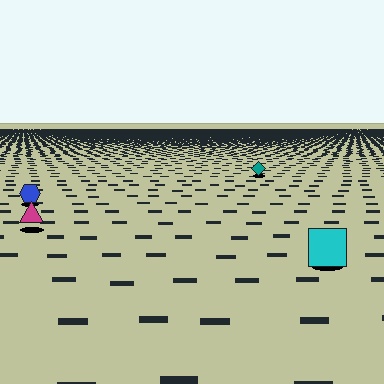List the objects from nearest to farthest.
From nearest to farthest: the cyan square, the magenta triangle, the blue hexagon, the teal diamond.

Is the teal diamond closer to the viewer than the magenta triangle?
No. The magenta triangle is closer — you can tell from the texture gradient: the ground texture is coarser near it.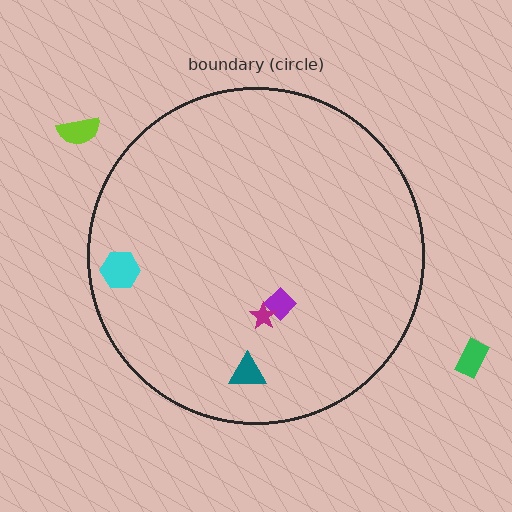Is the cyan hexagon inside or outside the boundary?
Inside.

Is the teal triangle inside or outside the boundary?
Inside.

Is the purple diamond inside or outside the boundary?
Inside.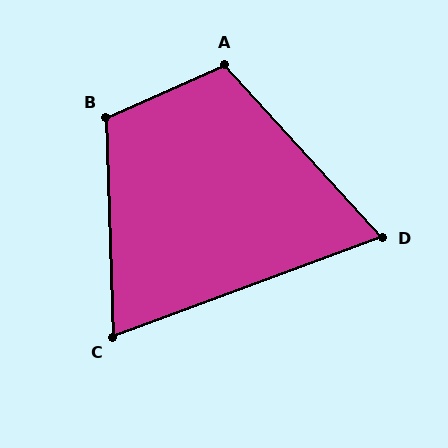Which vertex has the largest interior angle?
B, at approximately 112 degrees.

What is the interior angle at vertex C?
Approximately 71 degrees (acute).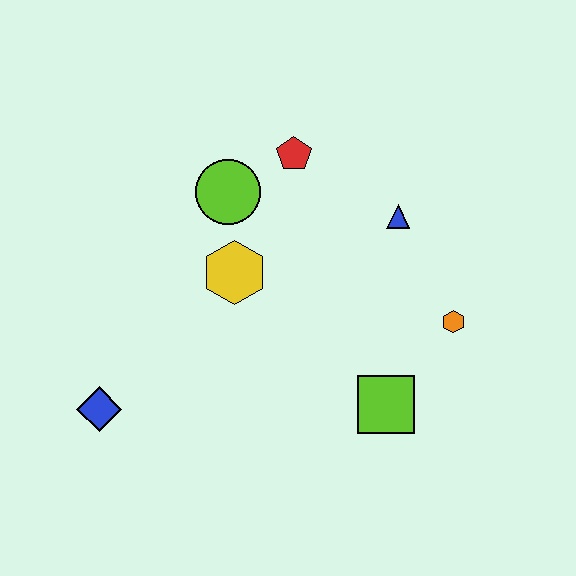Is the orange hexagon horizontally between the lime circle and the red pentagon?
No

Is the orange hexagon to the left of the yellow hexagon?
No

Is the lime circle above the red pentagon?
No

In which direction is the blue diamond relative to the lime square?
The blue diamond is to the left of the lime square.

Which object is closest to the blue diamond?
The yellow hexagon is closest to the blue diamond.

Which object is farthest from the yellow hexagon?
The orange hexagon is farthest from the yellow hexagon.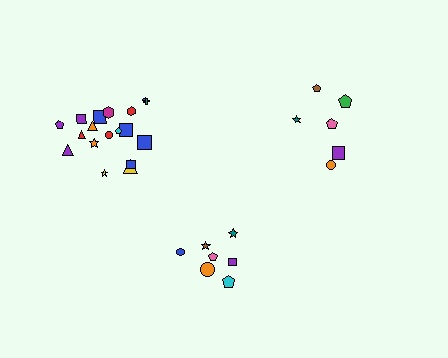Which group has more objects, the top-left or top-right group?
The top-left group.